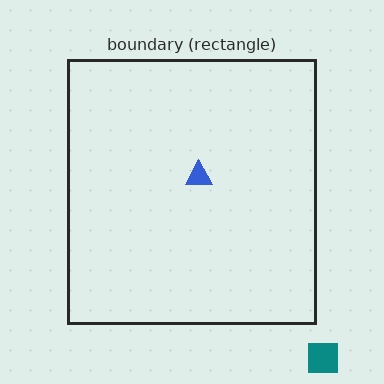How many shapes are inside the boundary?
1 inside, 1 outside.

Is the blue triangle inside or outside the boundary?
Inside.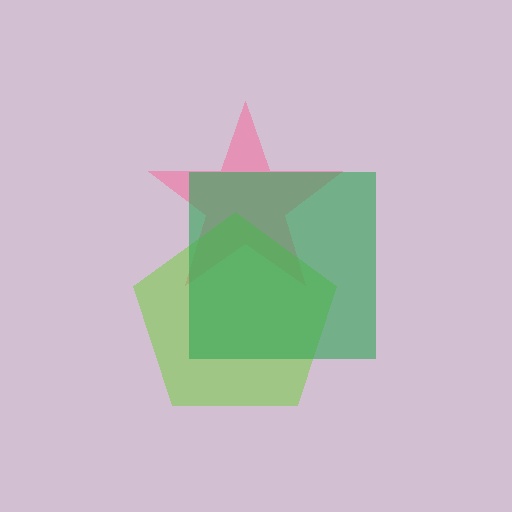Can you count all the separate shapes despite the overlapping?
Yes, there are 3 separate shapes.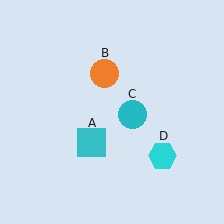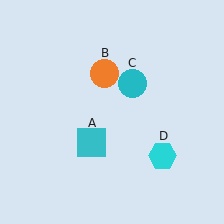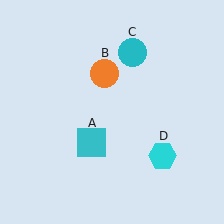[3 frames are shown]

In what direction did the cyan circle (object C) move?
The cyan circle (object C) moved up.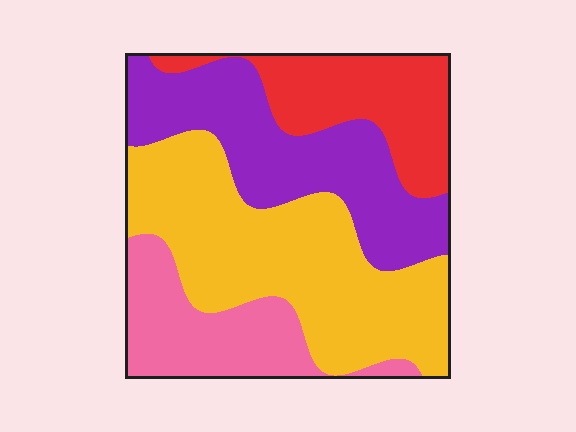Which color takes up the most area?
Yellow, at roughly 40%.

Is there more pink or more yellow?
Yellow.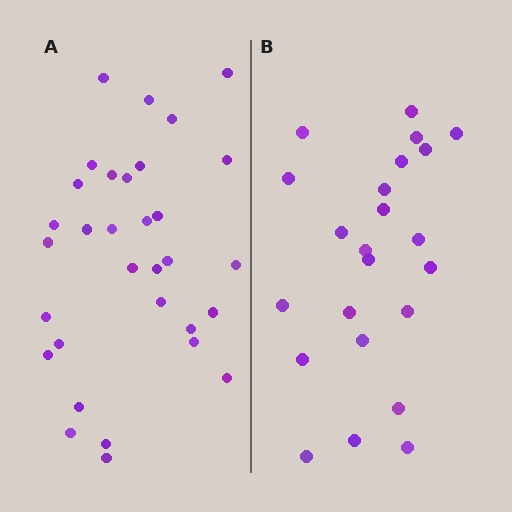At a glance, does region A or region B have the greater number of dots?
Region A (the left region) has more dots.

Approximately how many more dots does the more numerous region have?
Region A has roughly 8 or so more dots than region B.